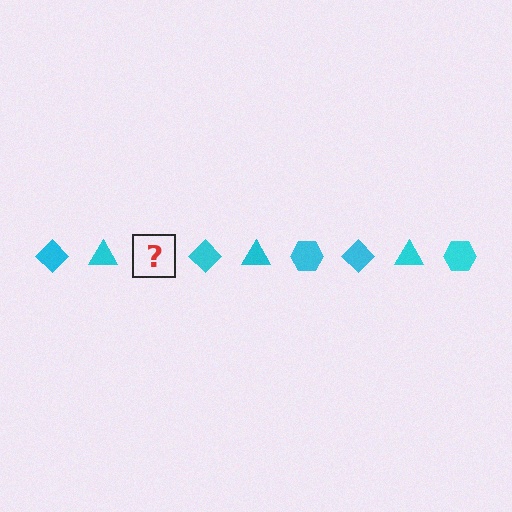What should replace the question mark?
The question mark should be replaced with a cyan hexagon.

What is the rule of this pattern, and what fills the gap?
The rule is that the pattern cycles through diamond, triangle, hexagon shapes in cyan. The gap should be filled with a cyan hexagon.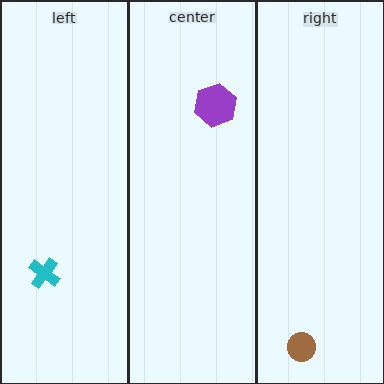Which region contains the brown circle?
The right region.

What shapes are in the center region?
The purple hexagon.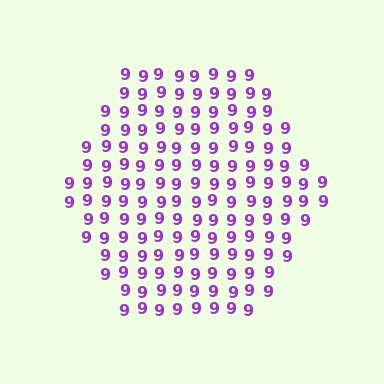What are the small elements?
The small elements are digit 9's.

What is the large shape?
The large shape is a hexagon.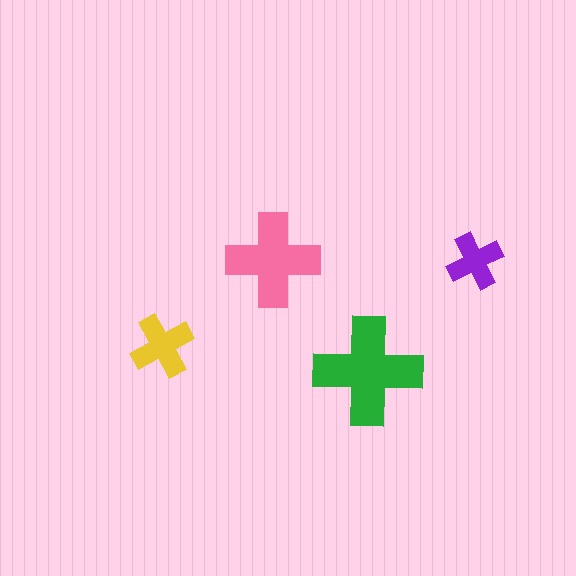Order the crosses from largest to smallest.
the green one, the pink one, the yellow one, the purple one.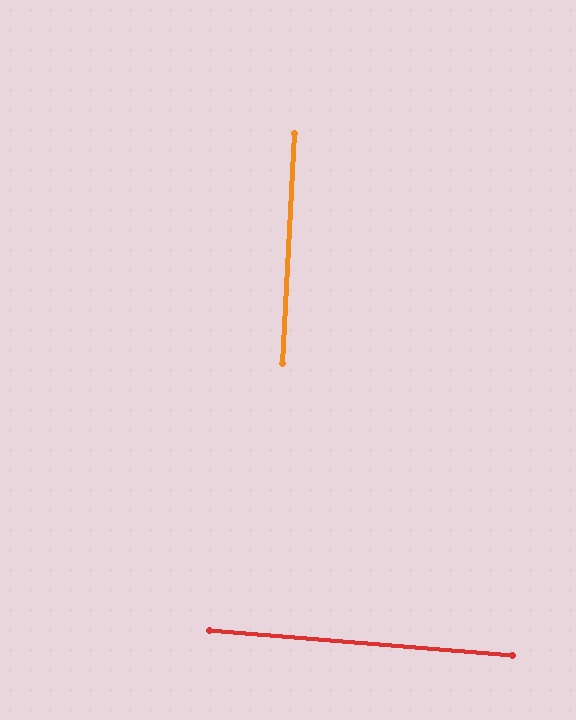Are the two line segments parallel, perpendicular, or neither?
Perpendicular — they meet at approximately 88°.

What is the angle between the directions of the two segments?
Approximately 88 degrees.